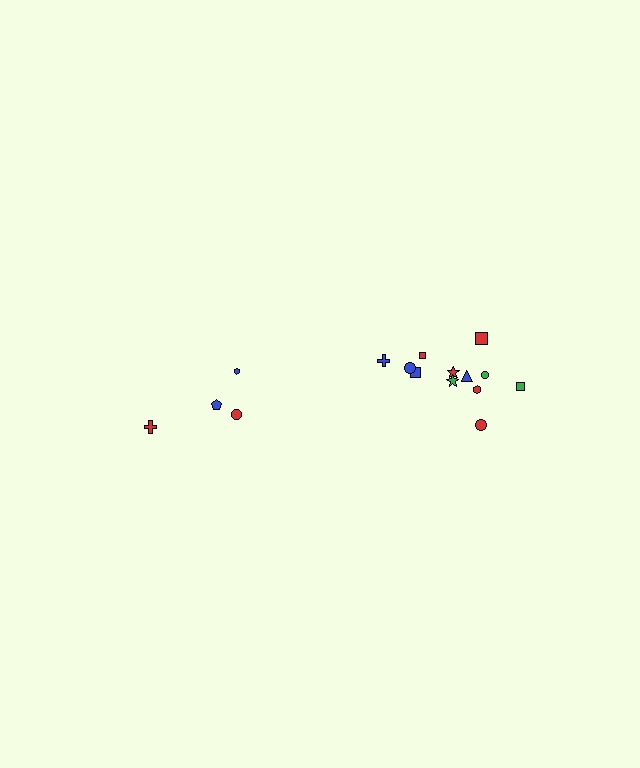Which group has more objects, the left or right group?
The right group.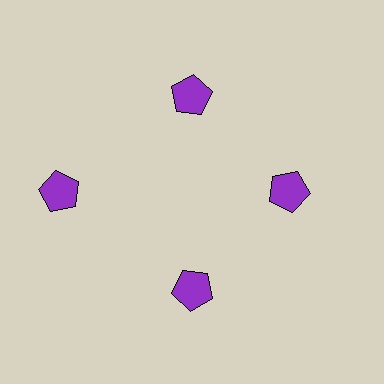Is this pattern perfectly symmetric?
No. The 4 purple pentagons are arranged in a ring, but one element near the 9 o'clock position is pushed outward from the center, breaking the 4-fold rotational symmetry.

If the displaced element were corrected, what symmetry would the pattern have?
It would have 4-fold rotational symmetry — the pattern would map onto itself every 90 degrees.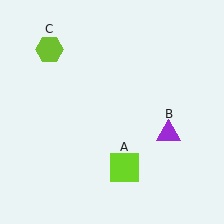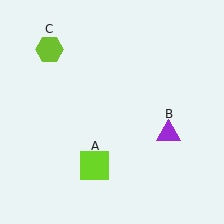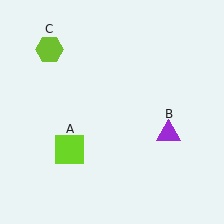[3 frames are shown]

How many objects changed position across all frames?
1 object changed position: lime square (object A).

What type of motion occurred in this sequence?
The lime square (object A) rotated clockwise around the center of the scene.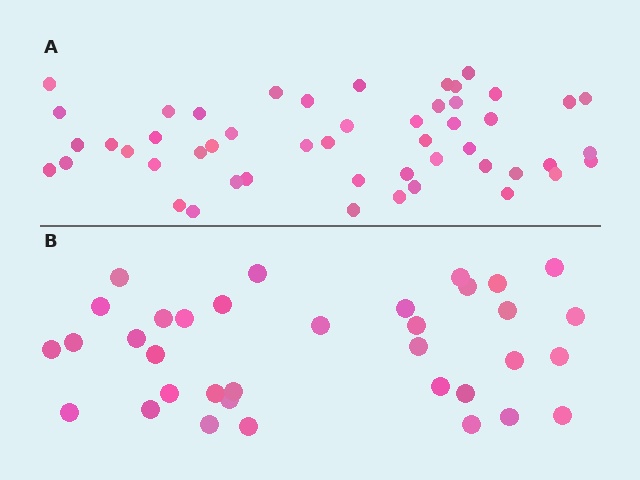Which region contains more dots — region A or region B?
Region A (the top region) has more dots.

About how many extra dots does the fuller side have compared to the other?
Region A has approximately 15 more dots than region B.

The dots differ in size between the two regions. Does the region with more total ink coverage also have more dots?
No. Region B has more total ink coverage because its dots are larger, but region A actually contains more individual dots. Total area can be misleading — the number of items is what matters here.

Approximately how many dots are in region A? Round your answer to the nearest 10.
About 50 dots.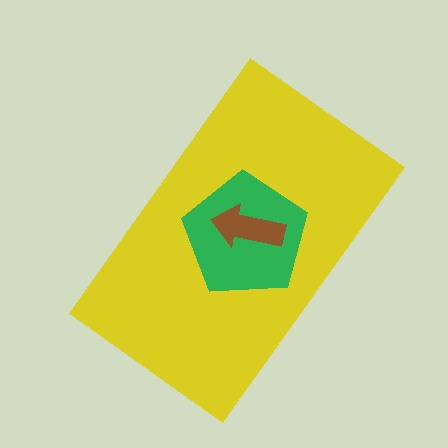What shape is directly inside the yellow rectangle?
The green pentagon.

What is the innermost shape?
The brown arrow.